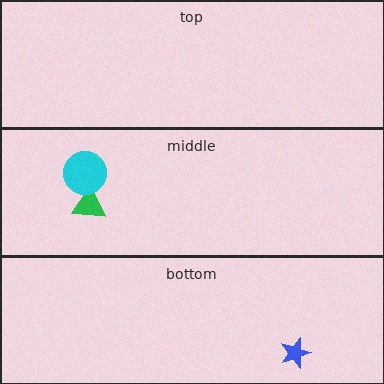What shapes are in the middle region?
The green triangle, the cyan circle.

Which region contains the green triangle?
The middle region.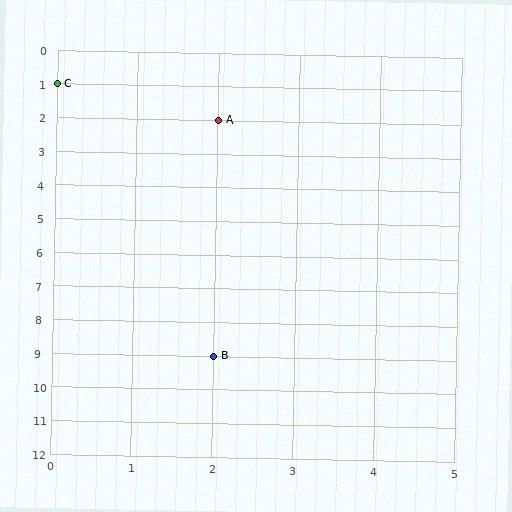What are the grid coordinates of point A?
Point A is at grid coordinates (2, 2).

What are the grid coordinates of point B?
Point B is at grid coordinates (2, 9).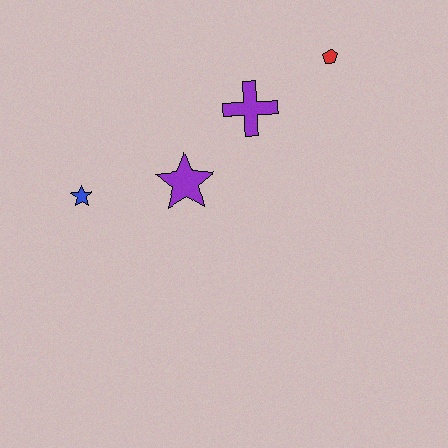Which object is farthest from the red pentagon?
The blue star is farthest from the red pentagon.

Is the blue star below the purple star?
Yes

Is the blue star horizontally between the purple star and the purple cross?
No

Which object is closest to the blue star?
The purple star is closest to the blue star.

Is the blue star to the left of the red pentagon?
Yes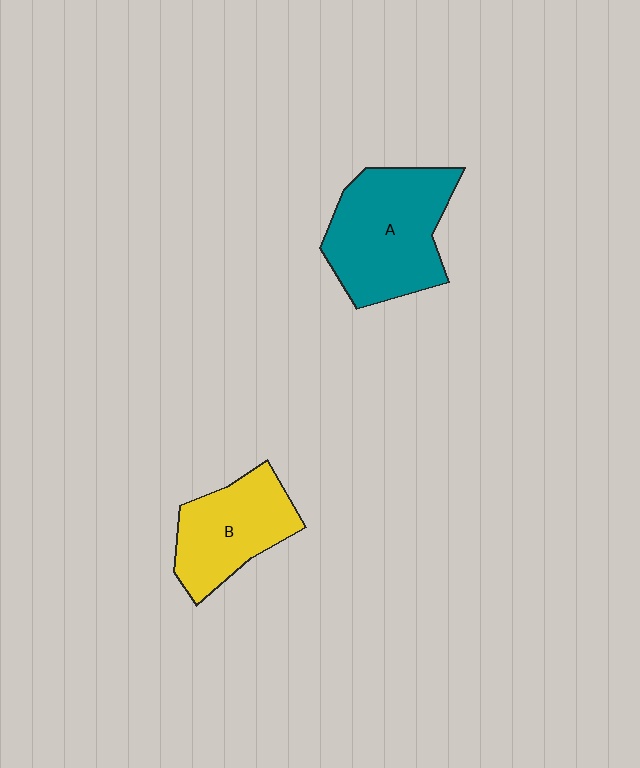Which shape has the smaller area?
Shape B (yellow).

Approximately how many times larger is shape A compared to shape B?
Approximately 1.4 times.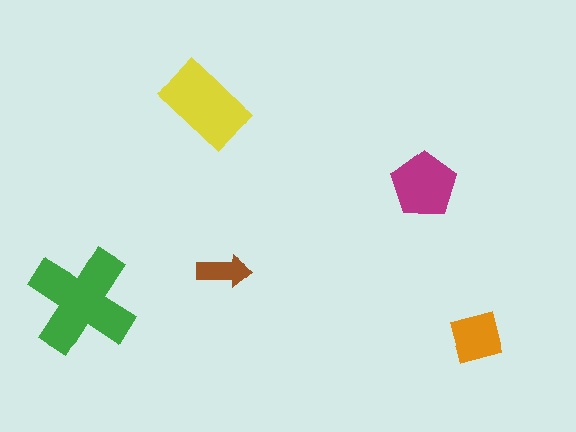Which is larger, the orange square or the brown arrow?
The orange square.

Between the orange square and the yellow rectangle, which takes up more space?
The yellow rectangle.